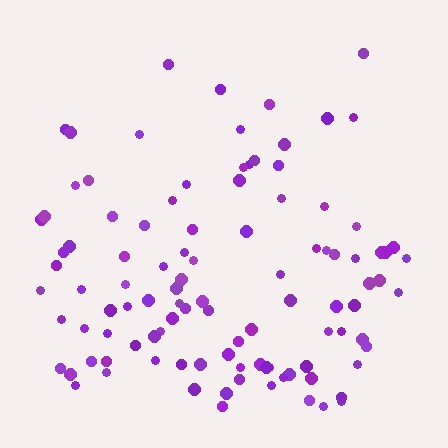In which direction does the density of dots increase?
From top to bottom, with the bottom side densest.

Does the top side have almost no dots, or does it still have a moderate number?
Still a moderate number, just noticeably fewer than the bottom.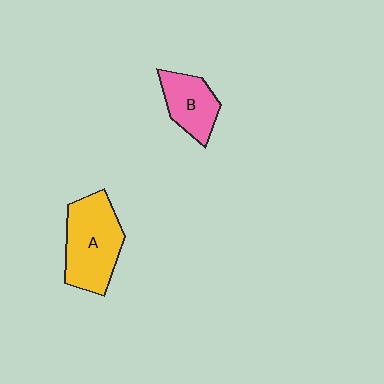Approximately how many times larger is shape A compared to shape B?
Approximately 1.6 times.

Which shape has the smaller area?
Shape B (pink).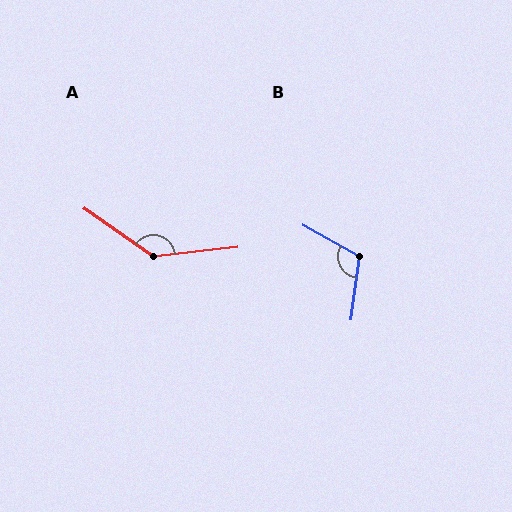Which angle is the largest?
A, at approximately 139 degrees.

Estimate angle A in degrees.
Approximately 139 degrees.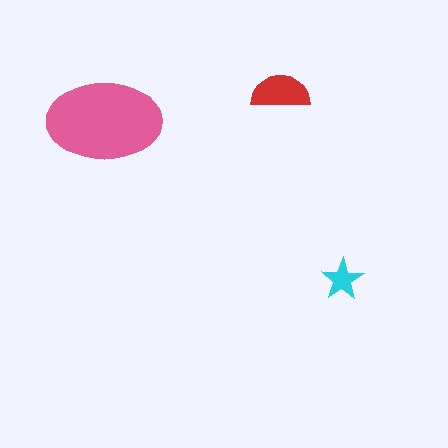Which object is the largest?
The pink ellipse.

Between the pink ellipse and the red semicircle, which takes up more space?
The pink ellipse.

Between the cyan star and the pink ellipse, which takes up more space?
The pink ellipse.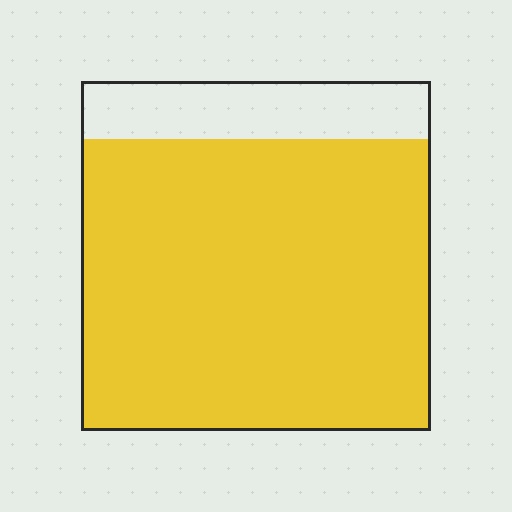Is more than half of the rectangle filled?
Yes.